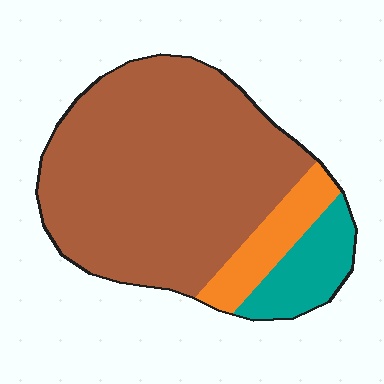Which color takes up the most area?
Brown, at roughly 75%.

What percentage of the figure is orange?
Orange takes up about one eighth (1/8) of the figure.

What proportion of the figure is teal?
Teal takes up less than a quarter of the figure.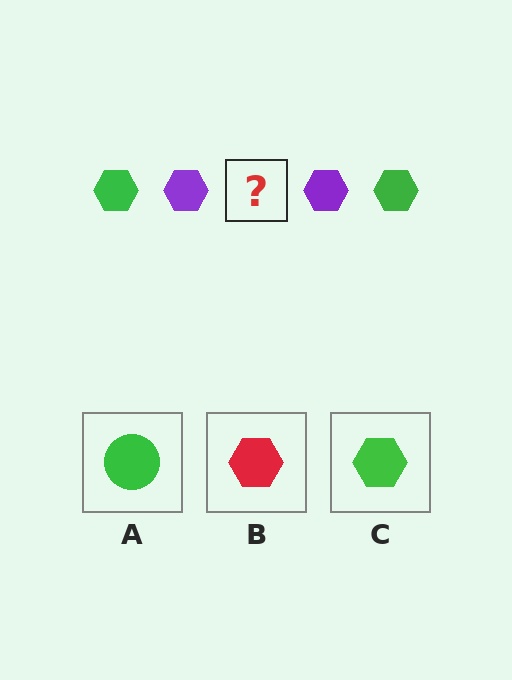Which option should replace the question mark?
Option C.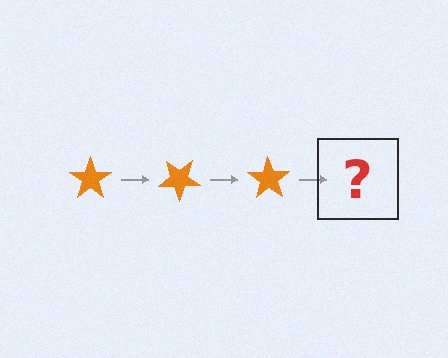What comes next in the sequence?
The next element should be an orange star rotated 105 degrees.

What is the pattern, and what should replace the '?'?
The pattern is that the star rotates 35 degrees each step. The '?' should be an orange star rotated 105 degrees.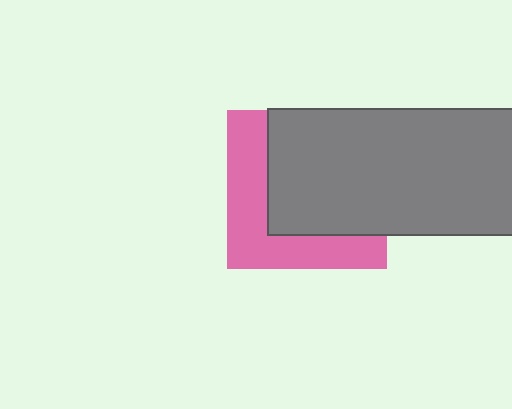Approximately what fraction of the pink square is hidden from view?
Roughly 59% of the pink square is hidden behind the gray rectangle.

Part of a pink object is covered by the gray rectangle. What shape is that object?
It is a square.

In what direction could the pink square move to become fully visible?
The pink square could move toward the lower-left. That would shift it out from behind the gray rectangle entirely.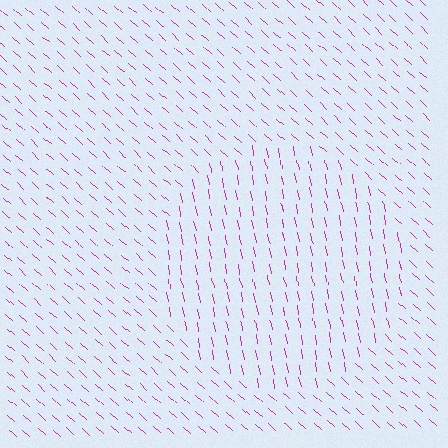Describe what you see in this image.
The image is filled with small magenta line segments. A circle region in the image has lines oriented differently from the surrounding lines, creating a visible texture boundary.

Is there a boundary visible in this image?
Yes, there is a texture boundary formed by a change in line orientation.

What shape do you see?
I see a circle.